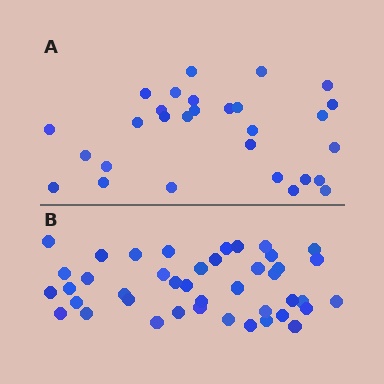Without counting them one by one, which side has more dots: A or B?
Region B (the bottom region) has more dots.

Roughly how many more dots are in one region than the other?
Region B has approximately 15 more dots than region A.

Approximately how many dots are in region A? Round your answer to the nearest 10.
About 30 dots. (The exact count is 29, which rounds to 30.)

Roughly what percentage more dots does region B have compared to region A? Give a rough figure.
About 45% more.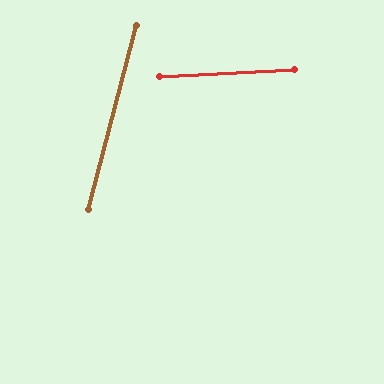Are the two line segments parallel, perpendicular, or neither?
Neither parallel nor perpendicular — they differ by about 72°.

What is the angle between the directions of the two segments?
Approximately 72 degrees.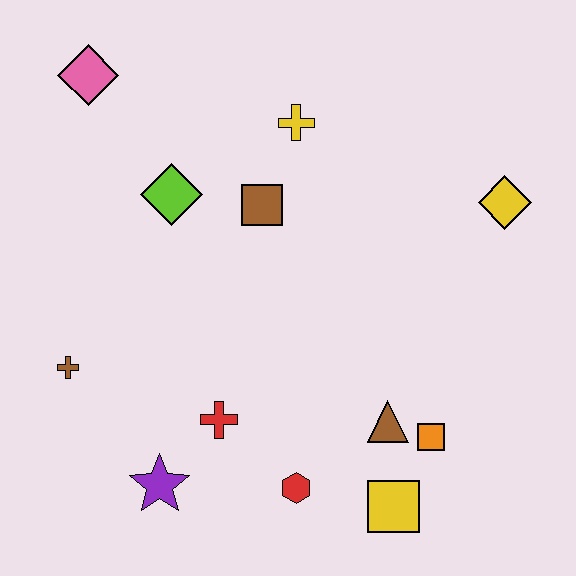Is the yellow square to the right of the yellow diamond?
No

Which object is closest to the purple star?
The red cross is closest to the purple star.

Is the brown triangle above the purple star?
Yes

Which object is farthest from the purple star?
The yellow diamond is farthest from the purple star.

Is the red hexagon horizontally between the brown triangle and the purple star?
Yes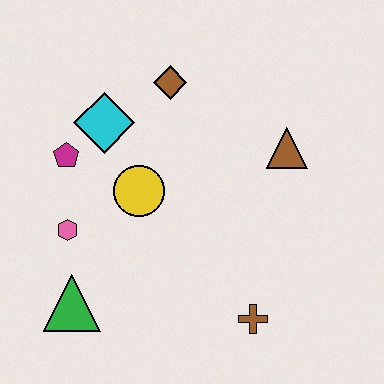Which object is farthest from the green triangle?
The brown triangle is farthest from the green triangle.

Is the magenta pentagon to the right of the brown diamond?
No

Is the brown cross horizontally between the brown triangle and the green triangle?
Yes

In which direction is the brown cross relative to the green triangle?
The brown cross is to the right of the green triangle.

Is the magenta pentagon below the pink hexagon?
No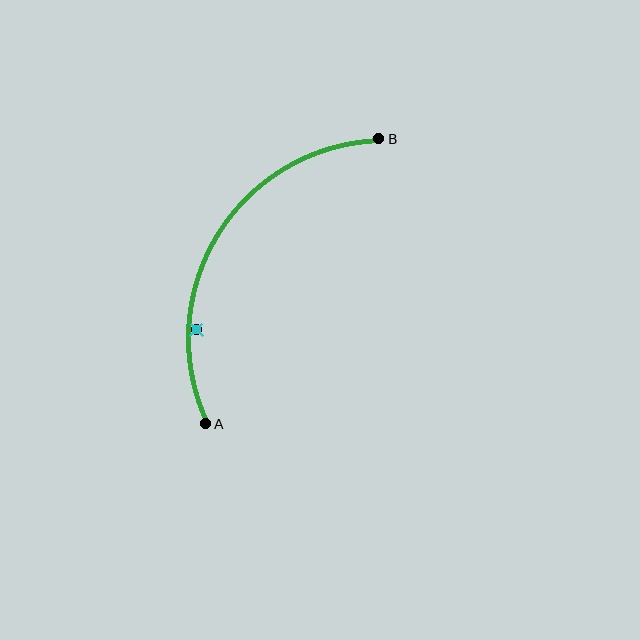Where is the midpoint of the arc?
The arc midpoint is the point on the curve farthest from the straight line joining A and B. It sits to the left of that line.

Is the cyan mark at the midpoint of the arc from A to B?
No — the cyan mark does not lie on the arc at all. It sits slightly inside the curve.